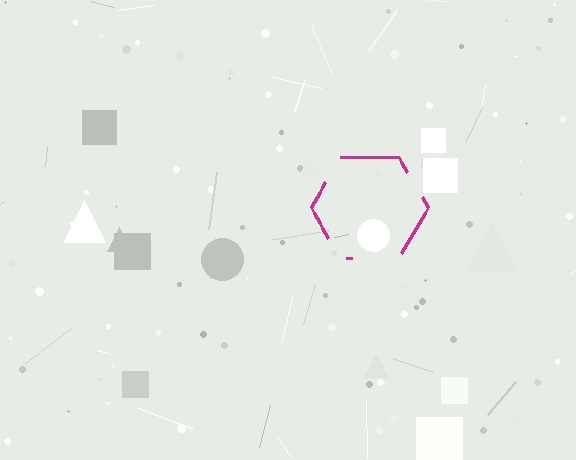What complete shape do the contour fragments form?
The contour fragments form a hexagon.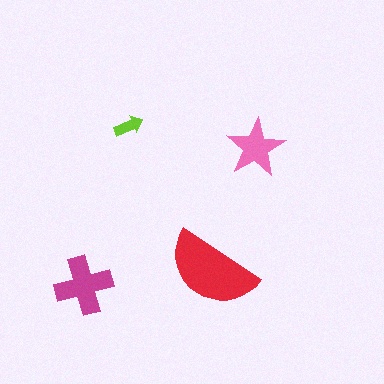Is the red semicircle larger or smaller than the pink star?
Larger.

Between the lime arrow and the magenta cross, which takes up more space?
The magenta cross.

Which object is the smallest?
The lime arrow.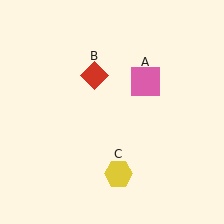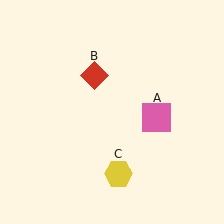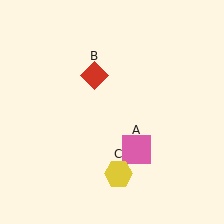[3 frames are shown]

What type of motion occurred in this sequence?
The pink square (object A) rotated clockwise around the center of the scene.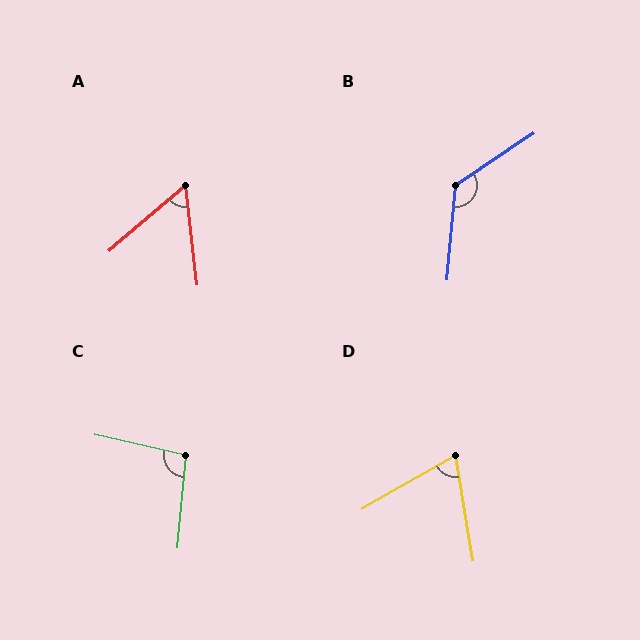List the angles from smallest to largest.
A (56°), D (70°), C (97°), B (129°).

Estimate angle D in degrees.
Approximately 70 degrees.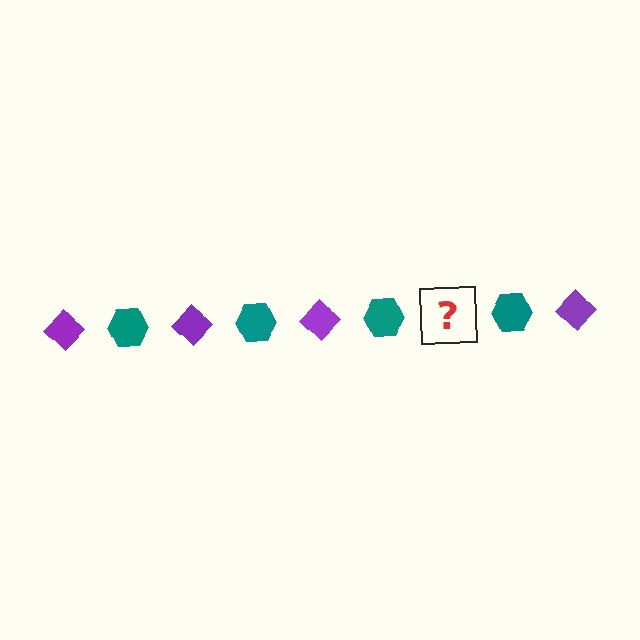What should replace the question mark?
The question mark should be replaced with a purple diamond.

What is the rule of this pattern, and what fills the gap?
The rule is that the pattern alternates between purple diamond and teal hexagon. The gap should be filled with a purple diamond.